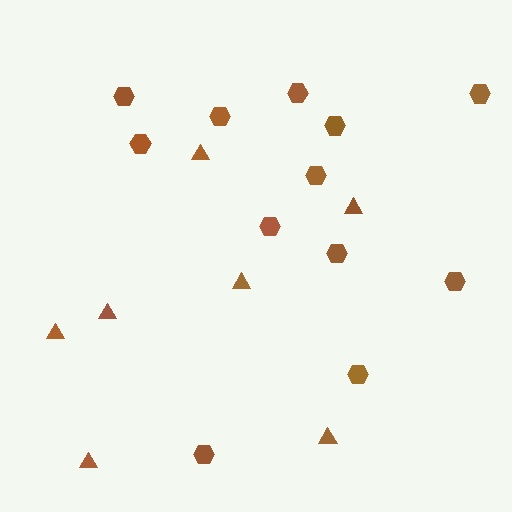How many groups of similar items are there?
There are 2 groups: one group of hexagons (12) and one group of triangles (7).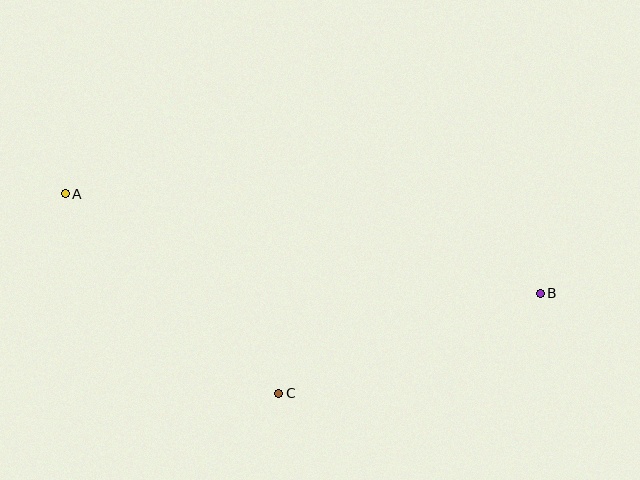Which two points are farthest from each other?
Points A and B are farthest from each other.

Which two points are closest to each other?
Points B and C are closest to each other.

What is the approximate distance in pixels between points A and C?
The distance between A and C is approximately 292 pixels.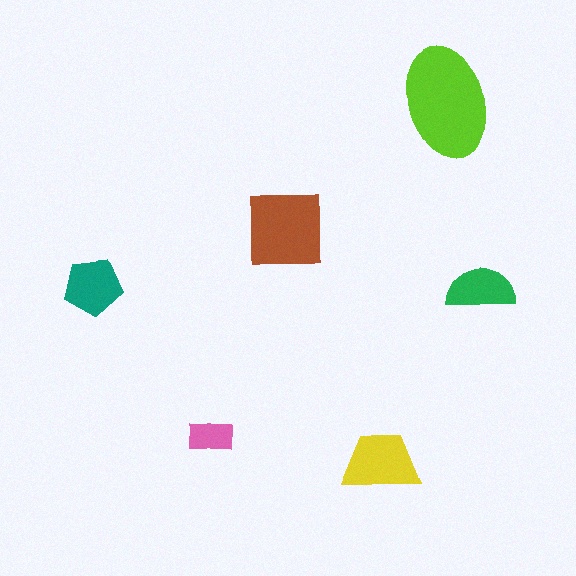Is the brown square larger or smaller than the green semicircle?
Larger.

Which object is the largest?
The lime ellipse.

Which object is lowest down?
The yellow trapezoid is bottommost.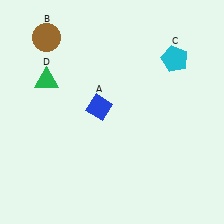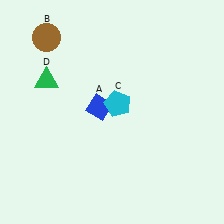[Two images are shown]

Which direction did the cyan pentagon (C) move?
The cyan pentagon (C) moved left.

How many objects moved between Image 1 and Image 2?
1 object moved between the two images.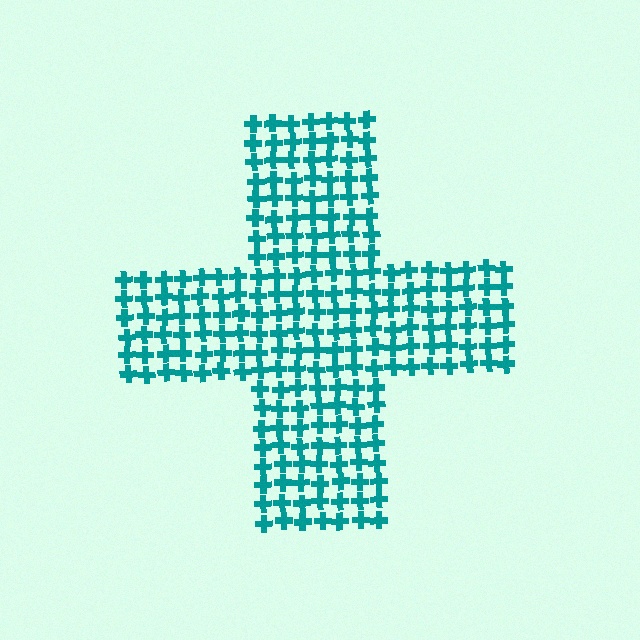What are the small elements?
The small elements are crosses.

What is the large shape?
The large shape is a cross.